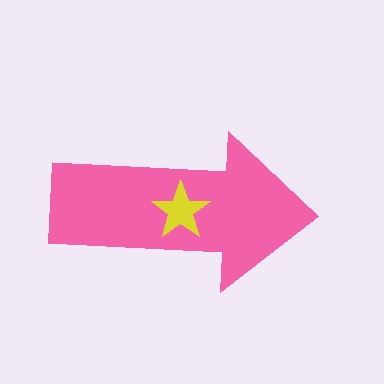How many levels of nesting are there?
2.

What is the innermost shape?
The yellow star.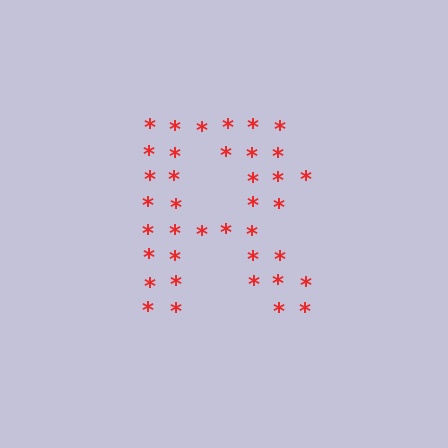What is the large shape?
The large shape is the letter R.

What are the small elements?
The small elements are asterisks.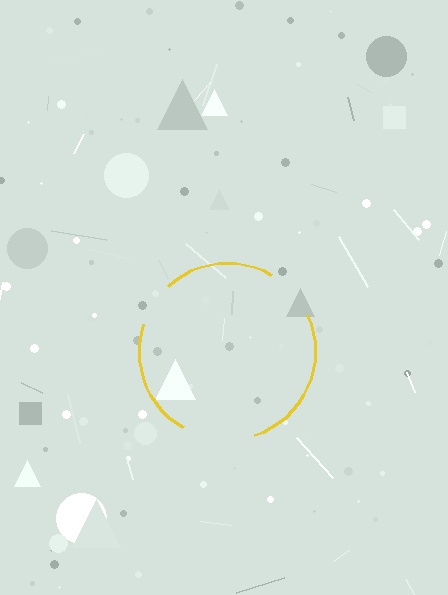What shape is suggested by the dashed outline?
The dashed outline suggests a circle.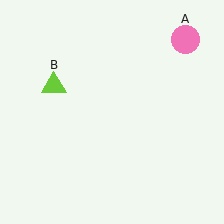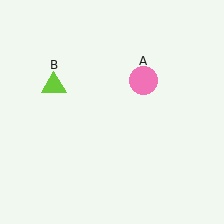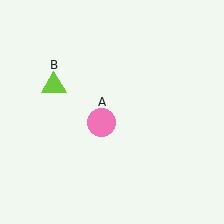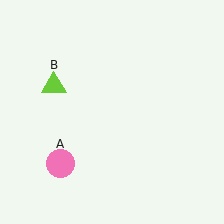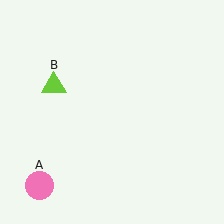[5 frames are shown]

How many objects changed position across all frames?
1 object changed position: pink circle (object A).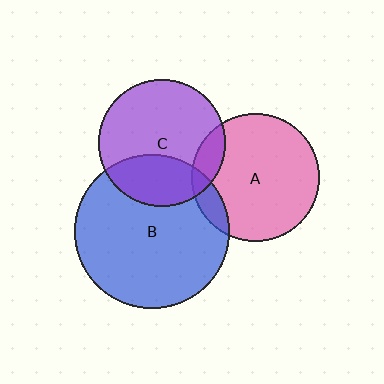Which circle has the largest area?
Circle B (blue).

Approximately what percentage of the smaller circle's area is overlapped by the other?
Approximately 10%.